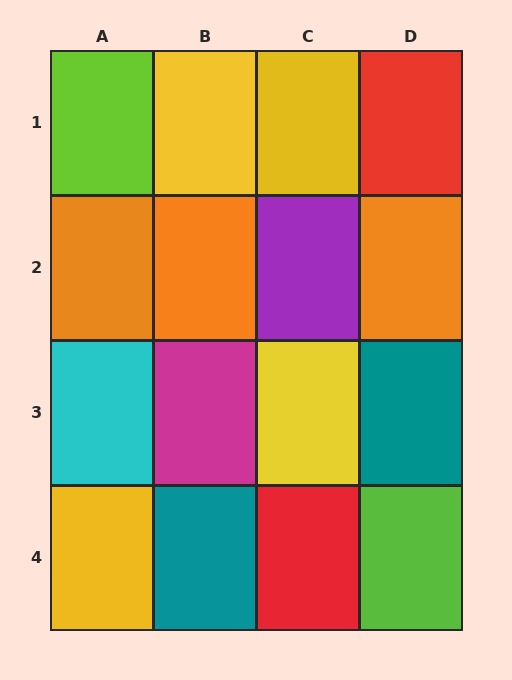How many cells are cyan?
1 cell is cyan.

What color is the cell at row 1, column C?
Yellow.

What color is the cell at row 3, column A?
Cyan.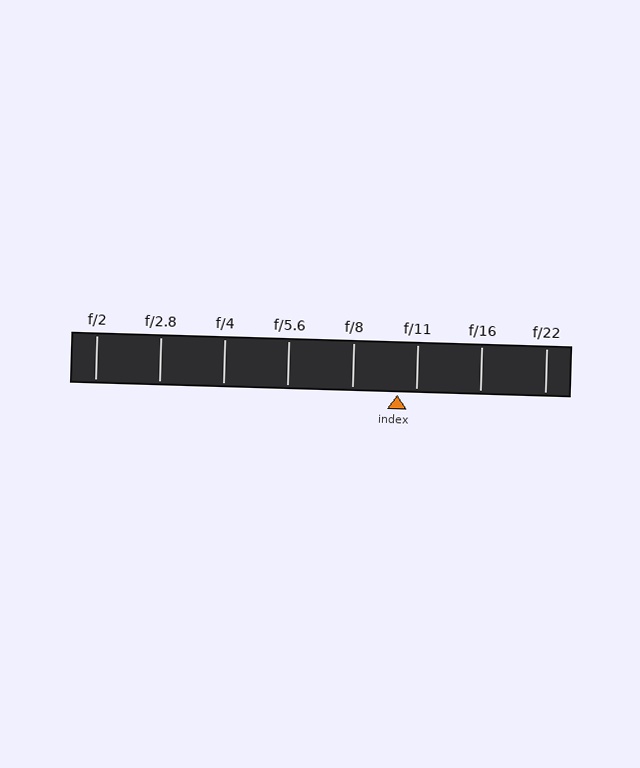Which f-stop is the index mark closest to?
The index mark is closest to f/11.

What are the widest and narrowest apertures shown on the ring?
The widest aperture shown is f/2 and the narrowest is f/22.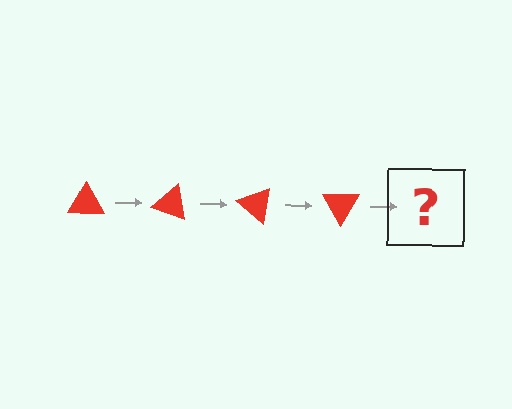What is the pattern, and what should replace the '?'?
The pattern is that the triangle rotates 20 degrees each step. The '?' should be a red triangle rotated 80 degrees.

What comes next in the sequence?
The next element should be a red triangle rotated 80 degrees.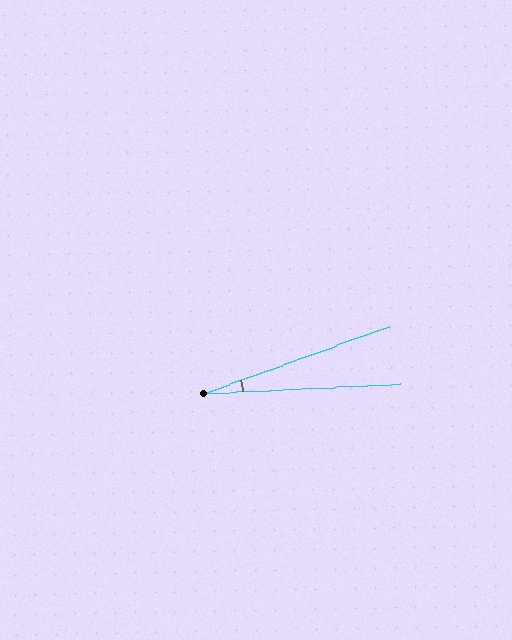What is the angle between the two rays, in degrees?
Approximately 17 degrees.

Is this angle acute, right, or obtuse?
It is acute.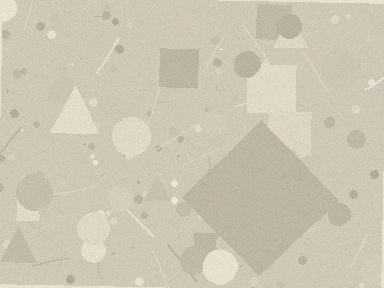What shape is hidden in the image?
A diamond is hidden in the image.